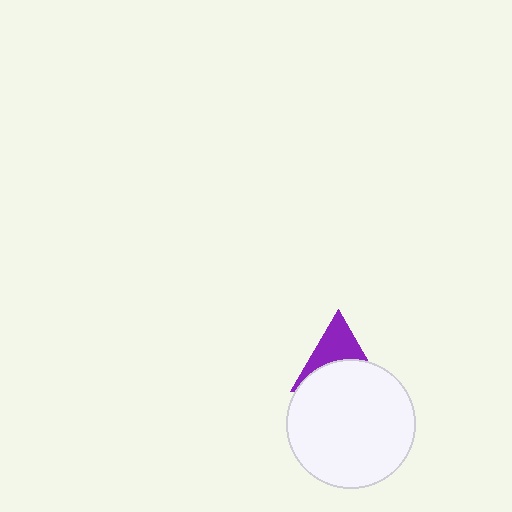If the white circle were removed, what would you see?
You would see the complete purple triangle.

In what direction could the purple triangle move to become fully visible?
The purple triangle could move up. That would shift it out from behind the white circle entirely.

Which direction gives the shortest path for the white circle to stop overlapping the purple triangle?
Moving down gives the shortest separation.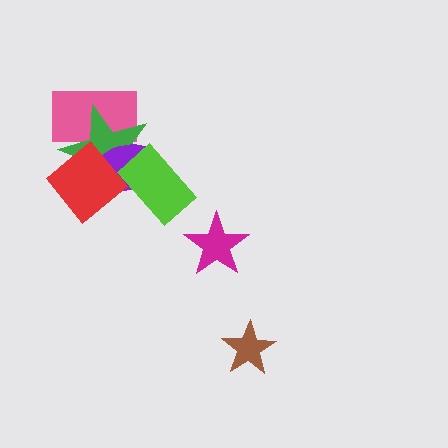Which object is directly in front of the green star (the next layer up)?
The purple ellipse is directly in front of the green star.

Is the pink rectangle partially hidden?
Yes, it is partially covered by another shape.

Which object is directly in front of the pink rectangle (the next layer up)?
The green star is directly in front of the pink rectangle.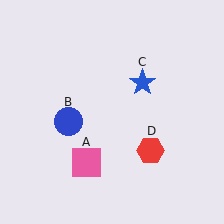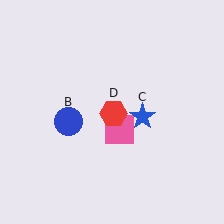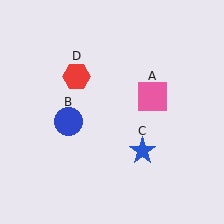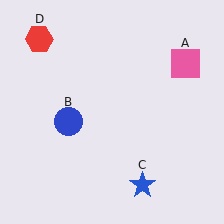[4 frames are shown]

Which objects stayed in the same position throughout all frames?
Blue circle (object B) remained stationary.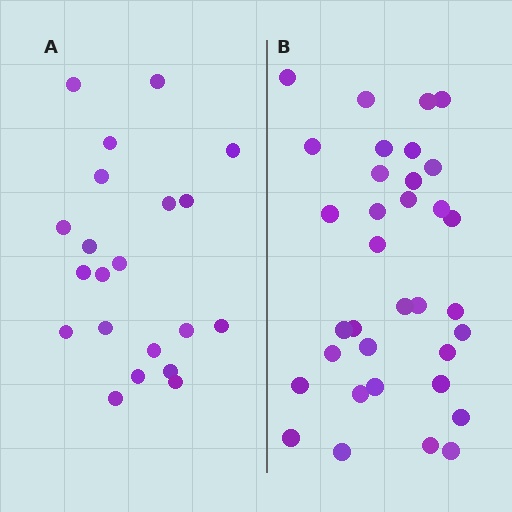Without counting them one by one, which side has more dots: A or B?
Region B (the right region) has more dots.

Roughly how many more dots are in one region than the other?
Region B has approximately 15 more dots than region A.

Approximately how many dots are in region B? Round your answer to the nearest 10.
About 30 dots. (The exact count is 34, which rounds to 30.)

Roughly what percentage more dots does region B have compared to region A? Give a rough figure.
About 60% more.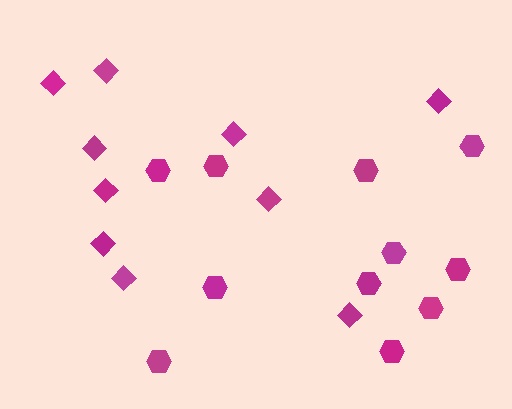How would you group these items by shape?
There are 2 groups: one group of diamonds (10) and one group of hexagons (11).